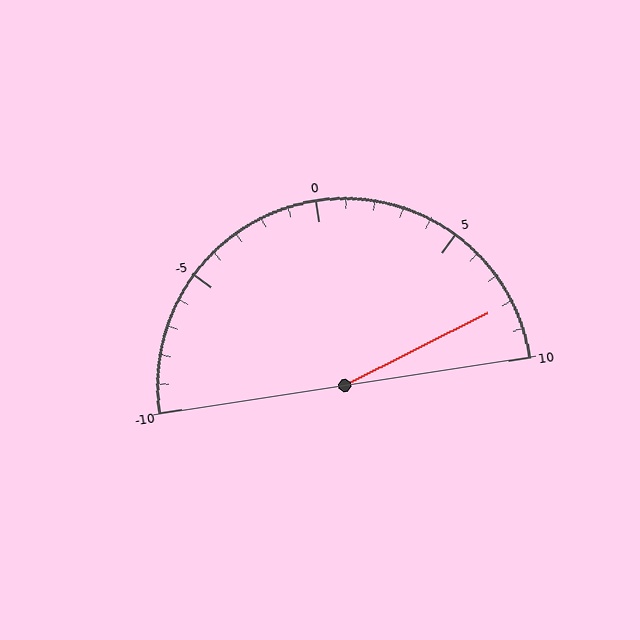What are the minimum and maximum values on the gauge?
The gauge ranges from -10 to 10.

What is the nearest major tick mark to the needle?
The nearest major tick mark is 10.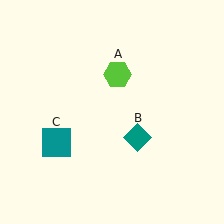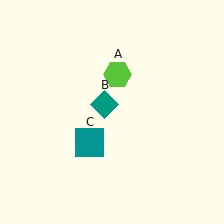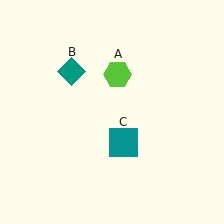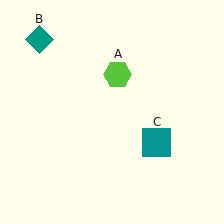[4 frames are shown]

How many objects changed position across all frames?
2 objects changed position: teal diamond (object B), teal square (object C).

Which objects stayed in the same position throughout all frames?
Lime hexagon (object A) remained stationary.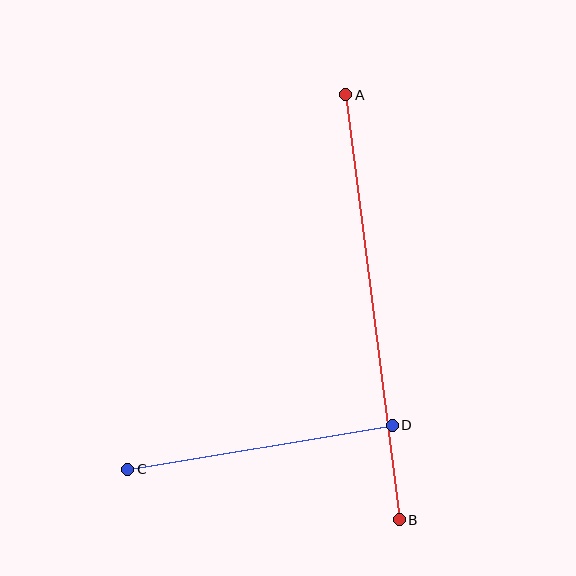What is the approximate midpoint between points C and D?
The midpoint is at approximately (260, 447) pixels.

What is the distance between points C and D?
The distance is approximately 268 pixels.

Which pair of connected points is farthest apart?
Points A and B are farthest apart.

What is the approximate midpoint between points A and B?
The midpoint is at approximately (373, 307) pixels.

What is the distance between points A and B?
The distance is approximately 428 pixels.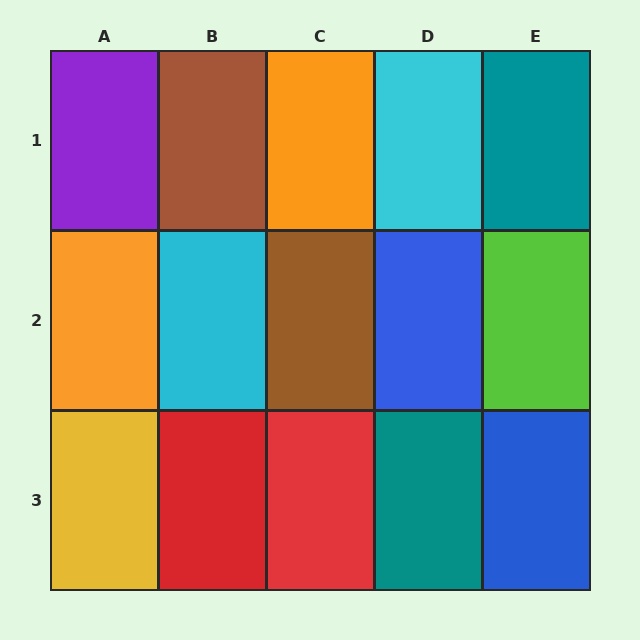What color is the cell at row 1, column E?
Teal.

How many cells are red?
2 cells are red.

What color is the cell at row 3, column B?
Red.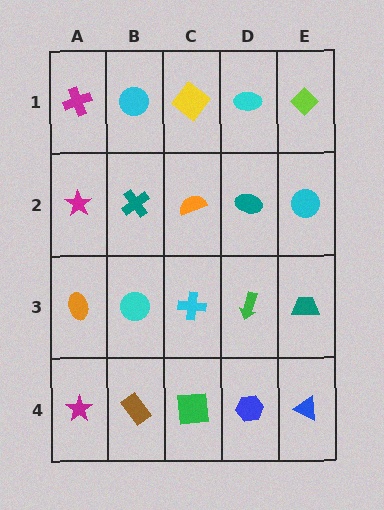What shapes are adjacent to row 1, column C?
An orange semicircle (row 2, column C), a cyan circle (row 1, column B), a cyan ellipse (row 1, column D).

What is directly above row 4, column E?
A teal trapezoid.